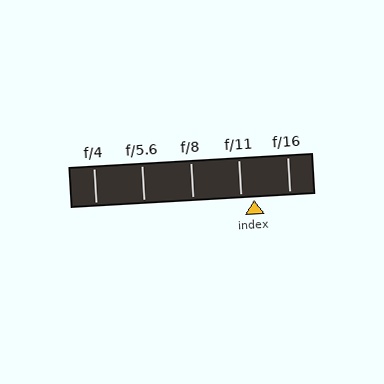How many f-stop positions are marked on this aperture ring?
There are 5 f-stop positions marked.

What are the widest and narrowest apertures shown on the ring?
The widest aperture shown is f/4 and the narrowest is f/16.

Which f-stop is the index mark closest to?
The index mark is closest to f/11.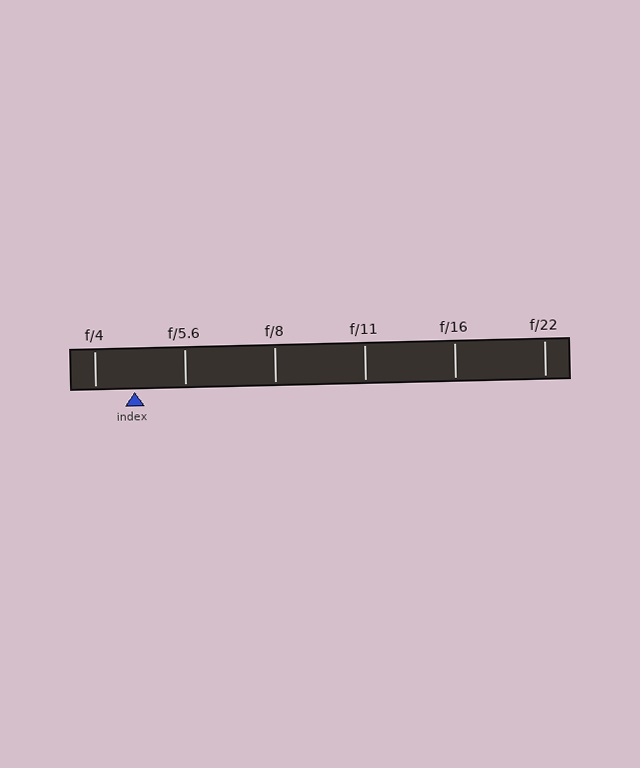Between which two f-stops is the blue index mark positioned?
The index mark is between f/4 and f/5.6.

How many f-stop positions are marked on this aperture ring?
There are 6 f-stop positions marked.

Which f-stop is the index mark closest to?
The index mark is closest to f/4.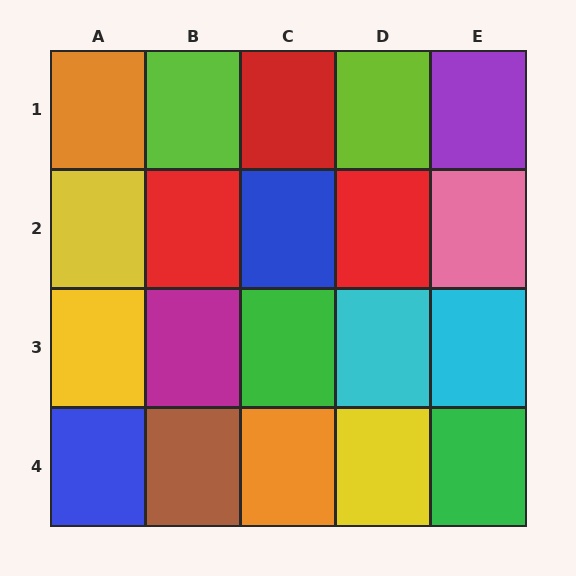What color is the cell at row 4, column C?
Orange.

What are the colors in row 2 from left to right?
Yellow, red, blue, red, pink.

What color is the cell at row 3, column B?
Magenta.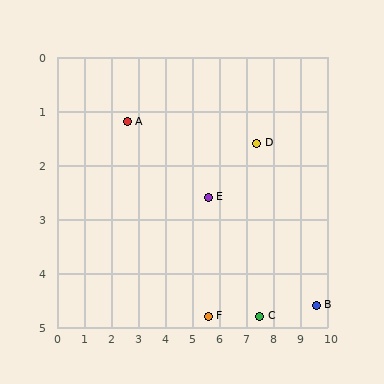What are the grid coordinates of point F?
Point F is at approximately (5.6, 4.8).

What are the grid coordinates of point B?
Point B is at approximately (9.6, 4.6).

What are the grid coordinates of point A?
Point A is at approximately (2.6, 1.2).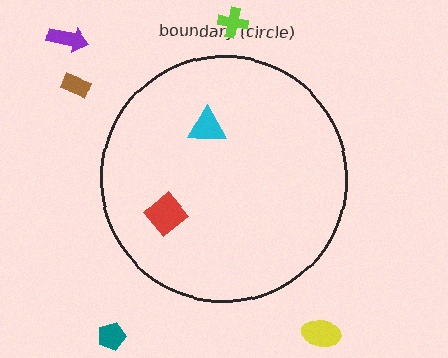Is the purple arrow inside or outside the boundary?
Outside.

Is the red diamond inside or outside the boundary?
Inside.